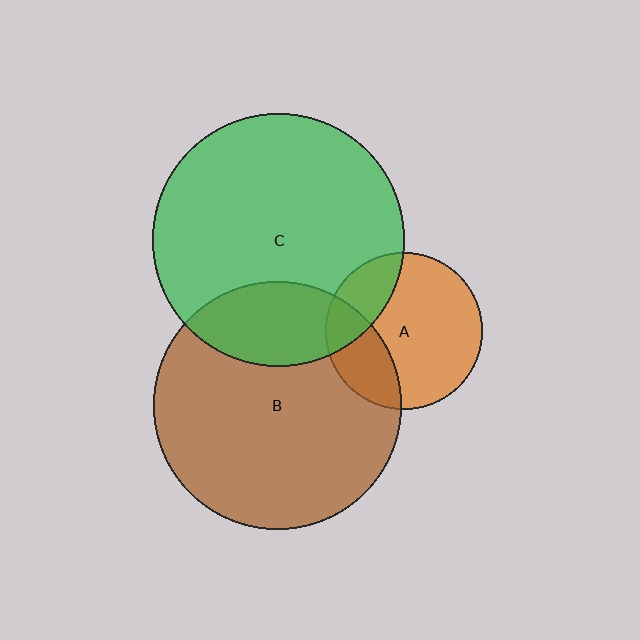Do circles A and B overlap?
Yes.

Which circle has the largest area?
Circle C (green).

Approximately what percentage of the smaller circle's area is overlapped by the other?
Approximately 25%.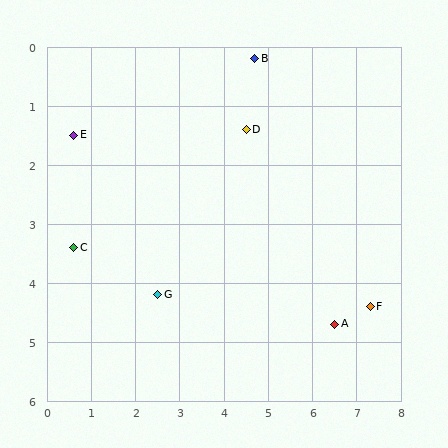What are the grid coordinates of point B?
Point B is at approximately (4.7, 0.2).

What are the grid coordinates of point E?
Point E is at approximately (0.6, 1.5).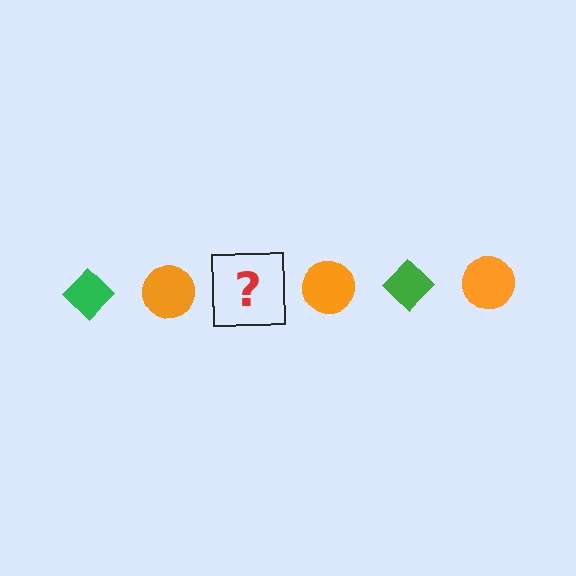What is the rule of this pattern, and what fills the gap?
The rule is that the pattern alternates between green diamond and orange circle. The gap should be filled with a green diamond.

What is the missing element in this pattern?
The missing element is a green diamond.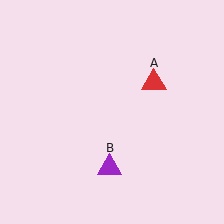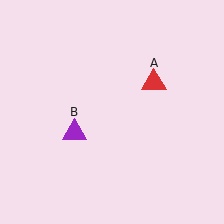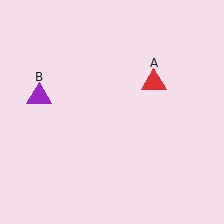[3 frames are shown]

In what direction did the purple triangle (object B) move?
The purple triangle (object B) moved up and to the left.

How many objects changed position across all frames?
1 object changed position: purple triangle (object B).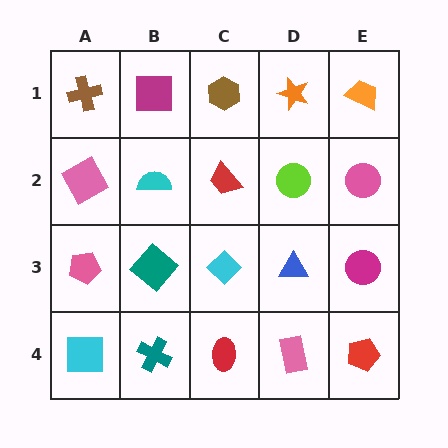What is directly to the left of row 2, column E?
A lime circle.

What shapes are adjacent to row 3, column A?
A pink square (row 2, column A), a cyan square (row 4, column A), a teal diamond (row 3, column B).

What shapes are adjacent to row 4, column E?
A magenta circle (row 3, column E), a pink rectangle (row 4, column D).